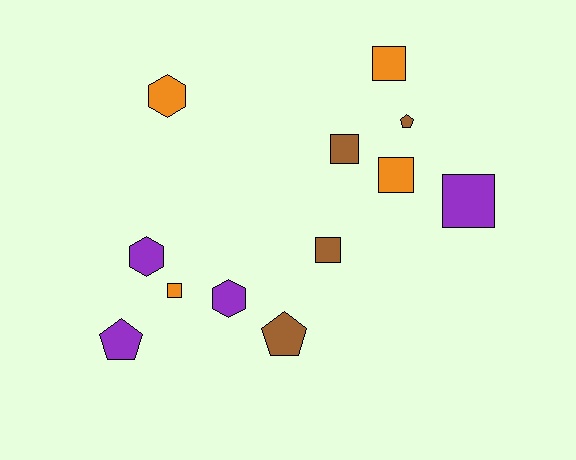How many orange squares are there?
There are 3 orange squares.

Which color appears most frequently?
Orange, with 4 objects.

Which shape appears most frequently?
Square, with 6 objects.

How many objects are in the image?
There are 12 objects.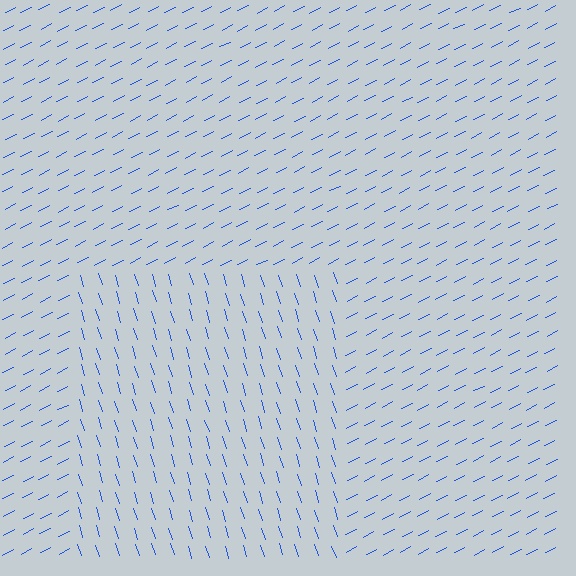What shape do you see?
I see a rectangle.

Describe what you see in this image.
The image is filled with small blue line segments. A rectangle region in the image has lines oriented differently from the surrounding lines, creating a visible texture boundary.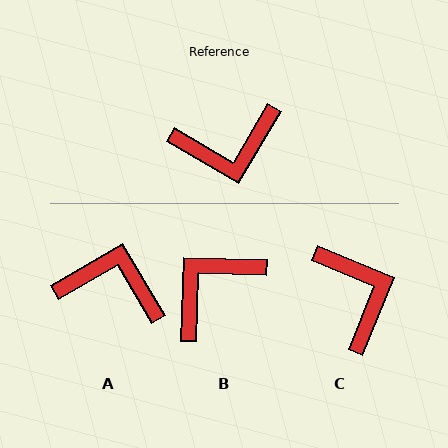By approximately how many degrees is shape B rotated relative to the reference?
Approximately 151 degrees clockwise.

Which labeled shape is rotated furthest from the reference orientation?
A, about 151 degrees away.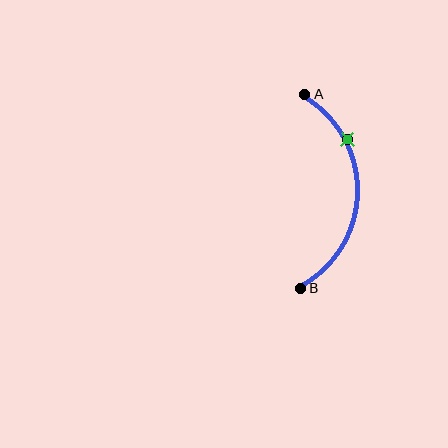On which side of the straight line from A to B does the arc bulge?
The arc bulges to the right of the straight line connecting A and B.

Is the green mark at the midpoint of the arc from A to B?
No. The green mark lies on the arc but is closer to endpoint A. The arc midpoint would be at the point on the curve equidistant along the arc from both A and B.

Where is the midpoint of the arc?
The arc midpoint is the point on the curve farthest from the straight line joining A and B. It sits to the right of that line.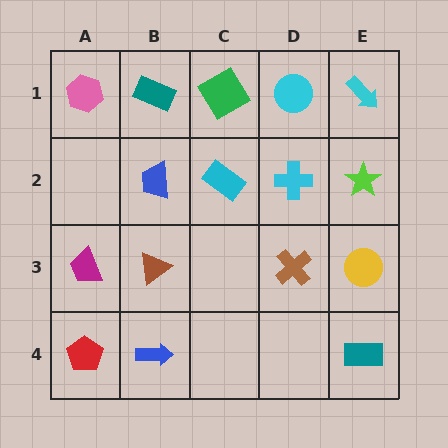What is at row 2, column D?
A cyan cross.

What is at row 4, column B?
A blue arrow.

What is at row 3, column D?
A brown cross.